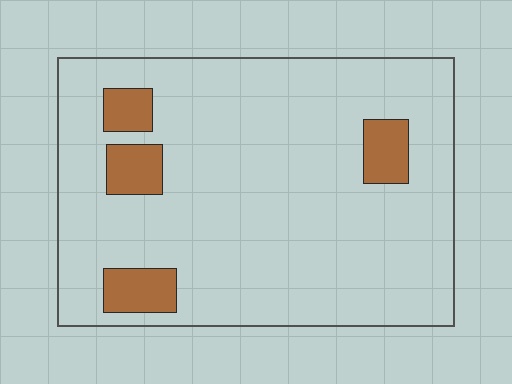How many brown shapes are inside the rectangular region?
4.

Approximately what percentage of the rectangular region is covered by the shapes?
Approximately 10%.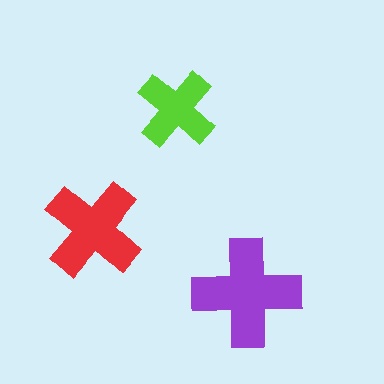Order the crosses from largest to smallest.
the purple one, the red one, the lime one.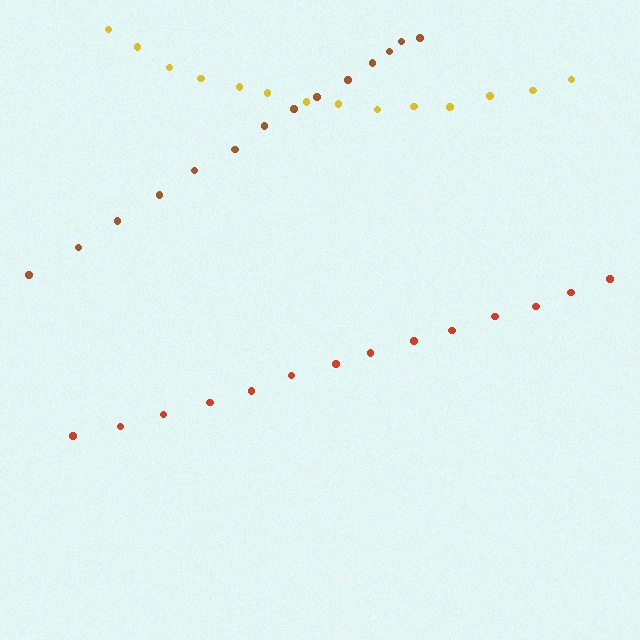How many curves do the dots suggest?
There are 3 distinct paths.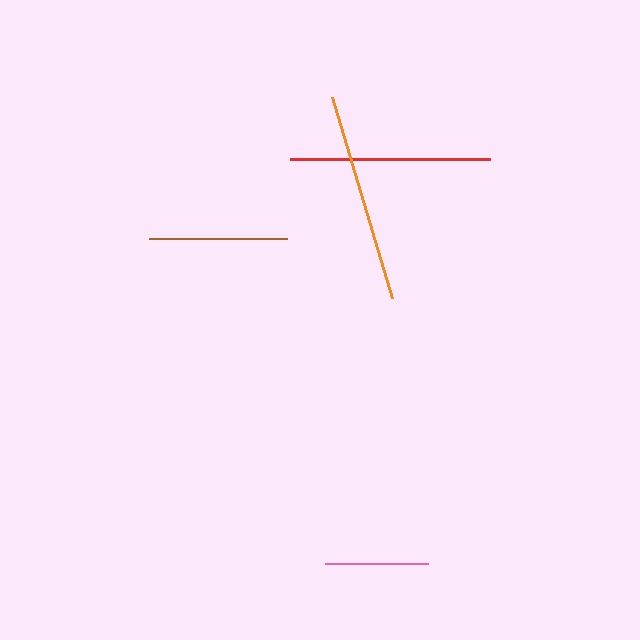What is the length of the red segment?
The red segment is approximately 200 pixels long.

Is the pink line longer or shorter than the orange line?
The orange line is longer than the pink line.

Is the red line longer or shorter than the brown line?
The red line is longer than the brown line.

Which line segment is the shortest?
The pink line is the shortest at approximately 102 pixels.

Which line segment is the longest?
The orange line is the longest at approximately 210 pixels.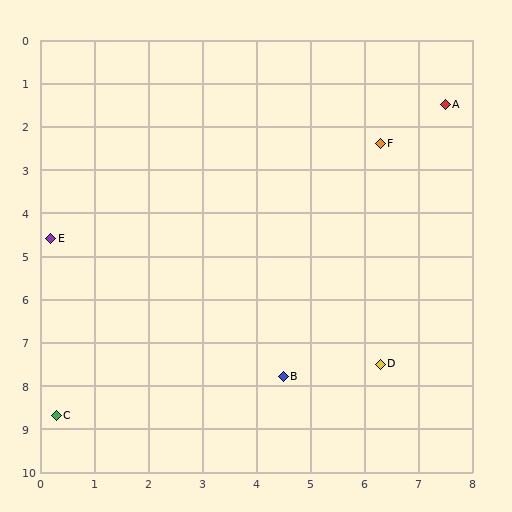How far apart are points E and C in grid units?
Points E and C are about 4.1 grid units apart.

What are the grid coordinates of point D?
Point D is at approximately (6.3, 7.5).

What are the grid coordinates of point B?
Point B is at approximately (4.5, 7.8).